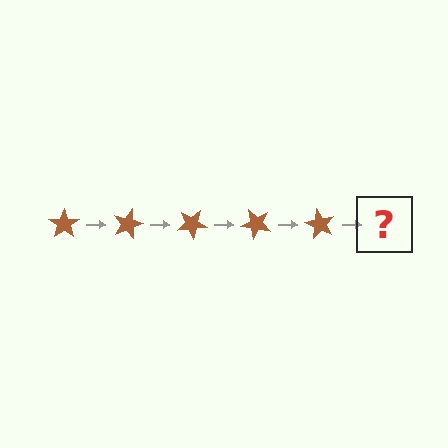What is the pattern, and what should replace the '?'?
The pattern is that the star rotates 15 degrees each step. The '?' should be a brown star rotated 75 degrees.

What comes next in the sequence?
The next element should be a brown star rotated 75 degrees.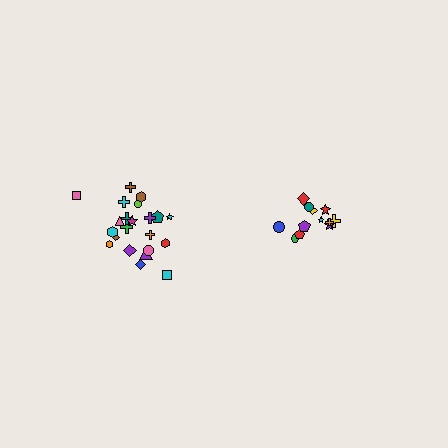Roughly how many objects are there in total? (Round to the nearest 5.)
Roughly 35 objects in total.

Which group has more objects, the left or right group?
The left group.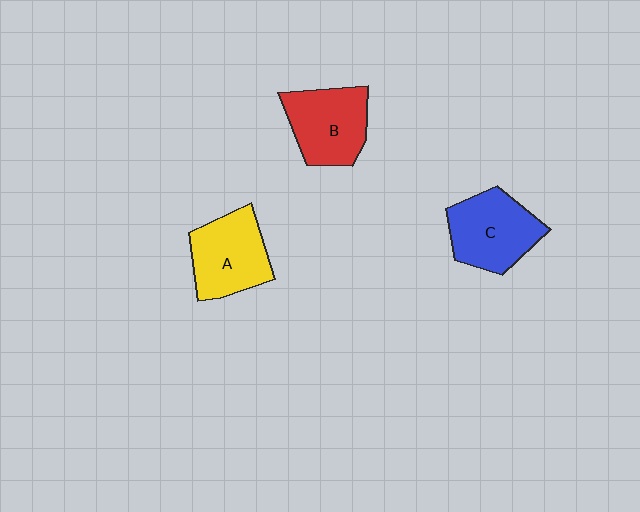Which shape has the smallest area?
Shape B (red).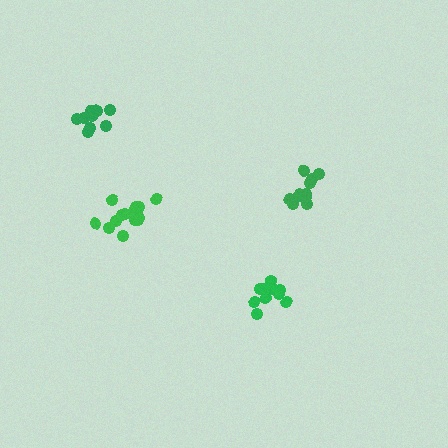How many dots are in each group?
Group 1: 9 dots, Group 2: 11 dots, Group 3: 10 dots, Group 4: 15 dots (45 total).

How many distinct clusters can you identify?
There are 4 distinct clusters.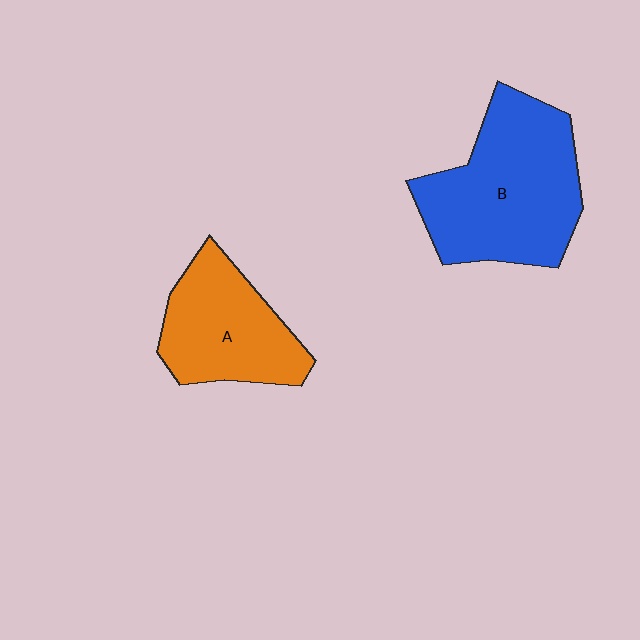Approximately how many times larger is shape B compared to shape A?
Approximately 1.5 times.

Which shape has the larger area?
Shape B (blue).